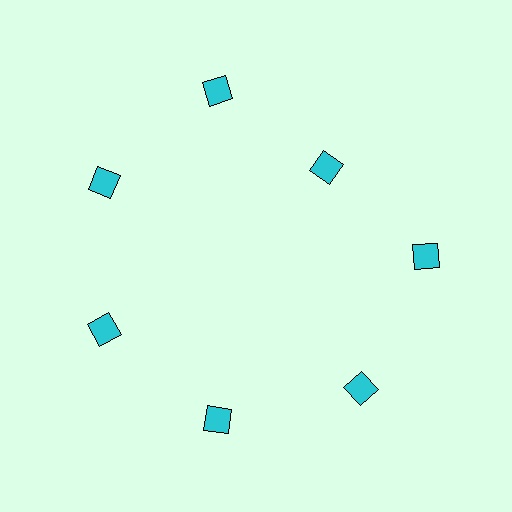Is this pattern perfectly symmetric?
No. The 7 cyan diamonds are arranged in a ring, but one element near the 1 o'clock position is pulled inward toward the center, breaking the 7-fold rotational symmetry.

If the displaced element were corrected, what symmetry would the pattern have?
It would have 7-fold rotational symmetry — the pattern would map onto itself every 51 degrees.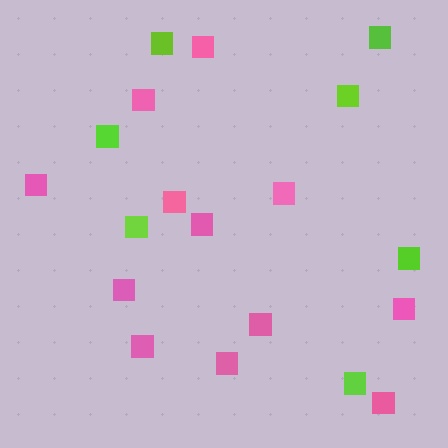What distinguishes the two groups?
There are 2 groups: one group of lime squares (7) and one group of pink squares (12).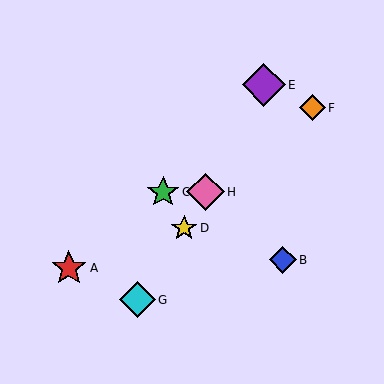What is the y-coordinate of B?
Object B is at y≈260.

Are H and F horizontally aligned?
No, H is at y≈192 and F is at y≈108.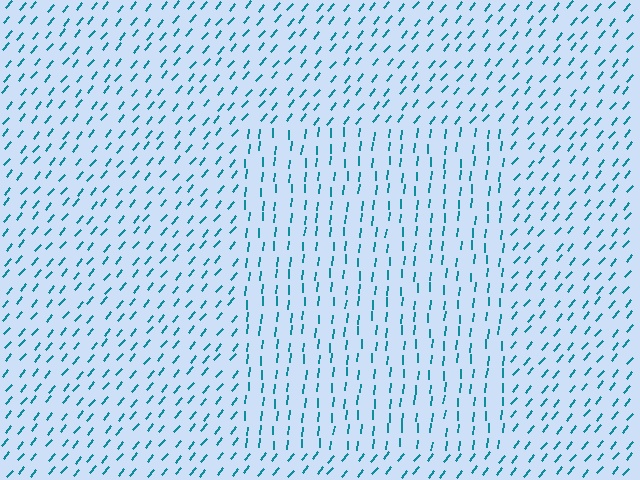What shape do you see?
I see a rectangle.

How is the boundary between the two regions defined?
The boundary is defined purely by a change in line orientation (approximately 34 degrees difference). All lines are the same color and thickness.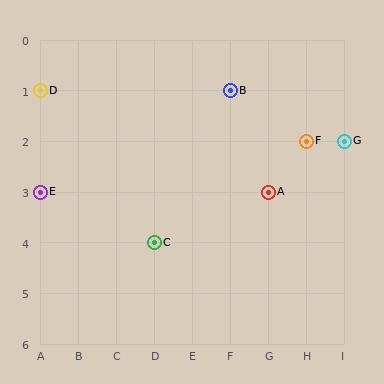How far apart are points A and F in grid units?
Points A and F are 1 column and 1 row apart (about 1.4 grid units diagonally).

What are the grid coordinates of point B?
Point B is at grid coordinates (F, 1).